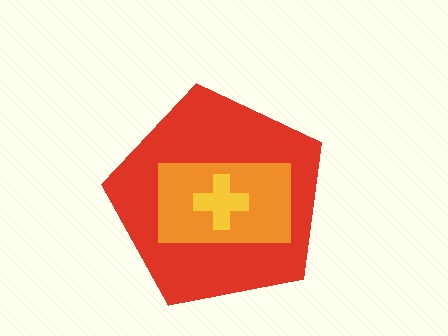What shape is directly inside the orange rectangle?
The yellow cross.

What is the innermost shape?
The yellow cross.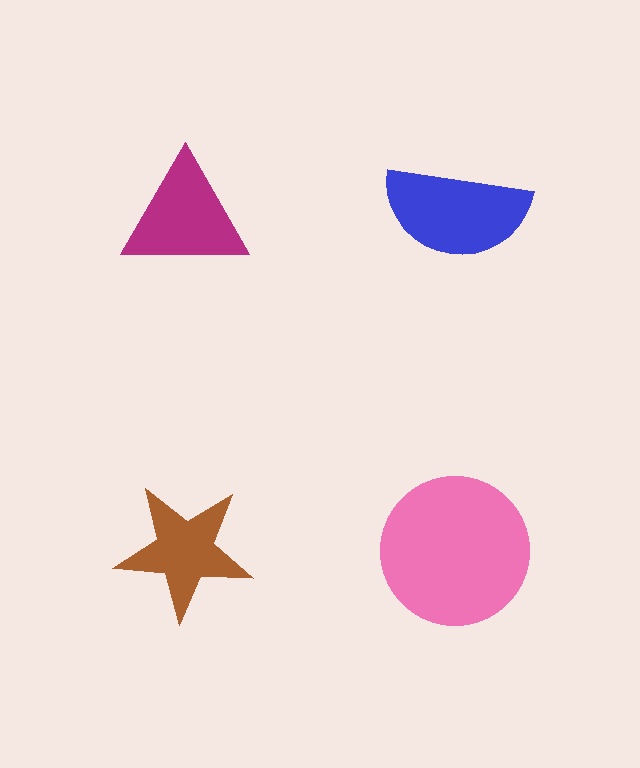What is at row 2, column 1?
A brown star.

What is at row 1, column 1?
A magenta triangle.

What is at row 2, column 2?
A pink circle.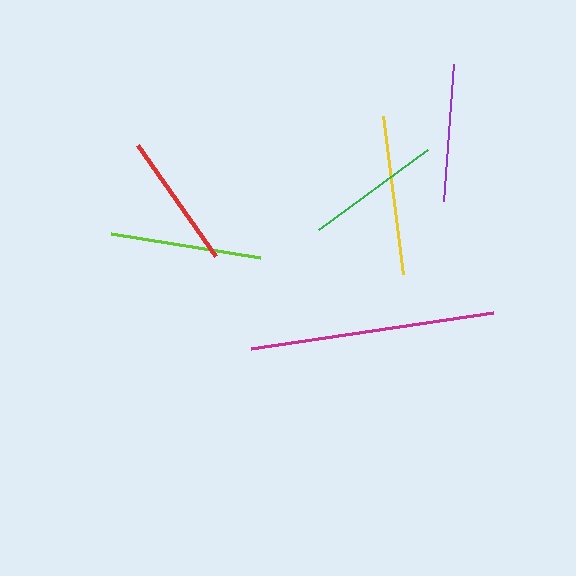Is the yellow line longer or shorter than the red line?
The yellow line is longer than the red line.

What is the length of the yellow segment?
The yellow segment is approximately 160 pixels long.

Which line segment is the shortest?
The green line is the shortest at approximately 135 pixels.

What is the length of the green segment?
The green segment is approximately 135 pixels long.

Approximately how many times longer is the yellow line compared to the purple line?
The yellow line is approximately 1.2 times the length of the purple line.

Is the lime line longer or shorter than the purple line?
The lime line is longer than the purple line.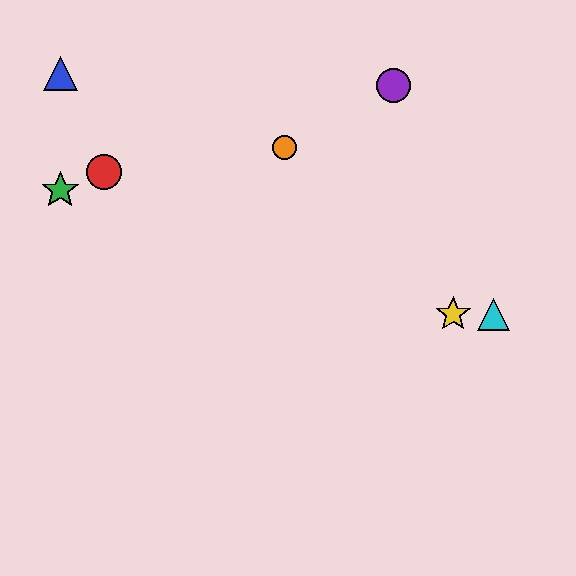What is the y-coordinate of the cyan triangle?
The cyan triangle is at y≈314.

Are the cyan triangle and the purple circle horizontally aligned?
No, the cyan triangle is at y≈314 and the purple circle is at y≈85.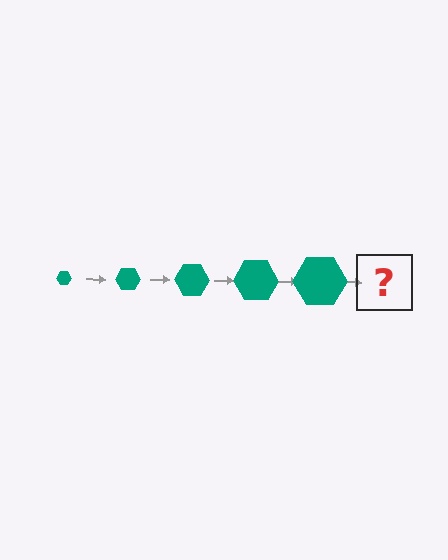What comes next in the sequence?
The next element should be a teal hexagon, larger than the previous one.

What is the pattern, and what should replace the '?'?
The pattern is that the hexagon gets progressively larger each step. The '?' should be a teal hexagon, larger than the previous one.